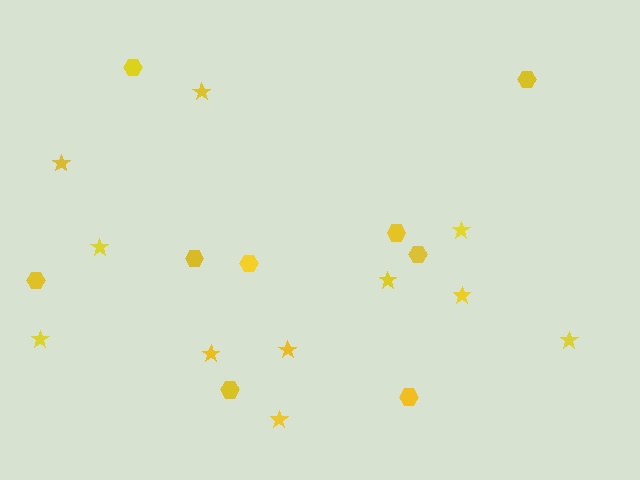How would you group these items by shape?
There are 2 groups: one group of stars (11) and one group of hexagons (9).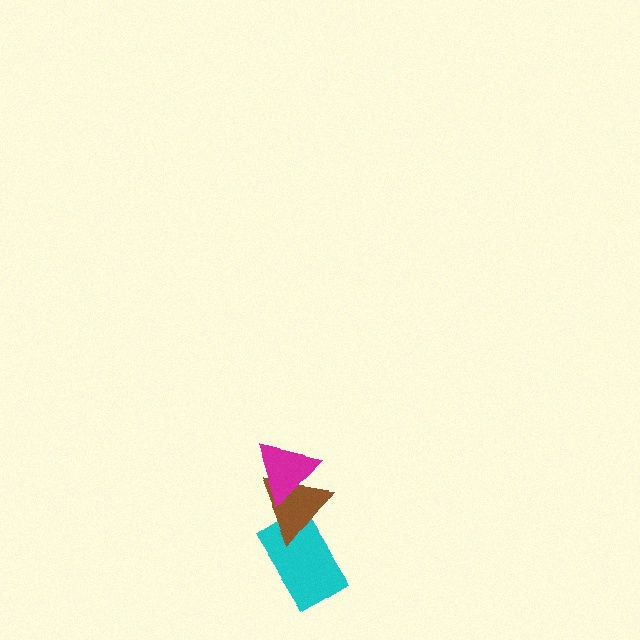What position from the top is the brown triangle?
The brown triangle is 2nd from the top.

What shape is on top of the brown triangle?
The magenta triangle is on top of the brown triangle.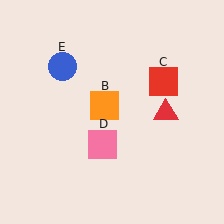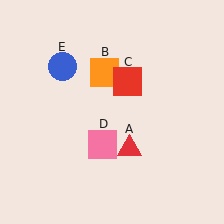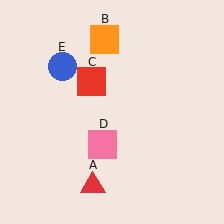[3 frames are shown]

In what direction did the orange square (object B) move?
The orange square (object B) moved up.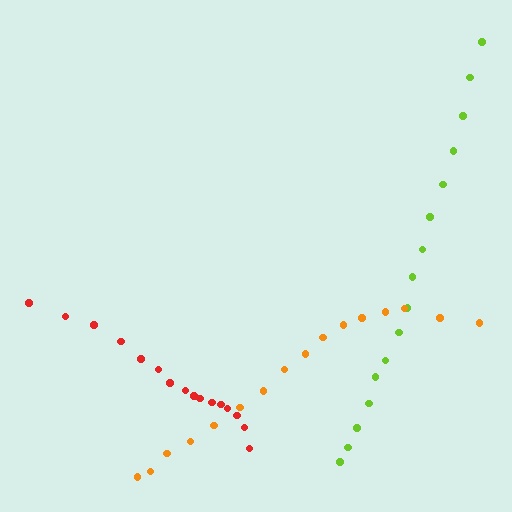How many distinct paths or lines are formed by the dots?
There are 3 distinct paths.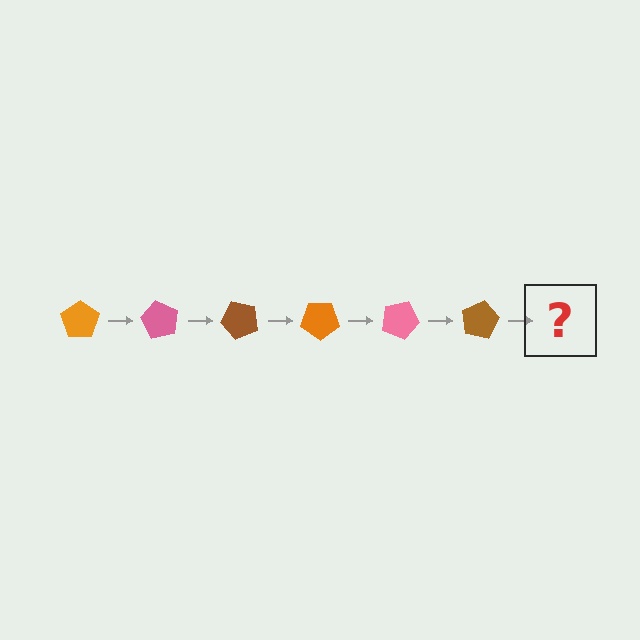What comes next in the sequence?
The next element should be an orange pentagon, rotated 360 degrees from the start.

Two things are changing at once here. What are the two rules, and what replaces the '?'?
The two rules are that it rotates 60 degrees each step and the color cycles through orange, pink, and brown. The '?' should be an orange pentagon, rotated 360 degrees from the start.